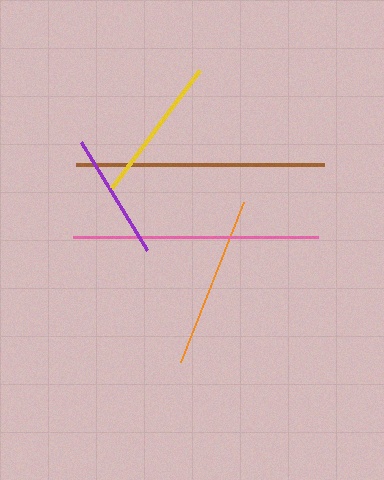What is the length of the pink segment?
The pink segment is approximately 245 pixels long.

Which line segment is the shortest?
The purple line is the shortest at approximately 127 pixels.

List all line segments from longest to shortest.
From longest to shortest: brown, pink, orange, yellow, purple.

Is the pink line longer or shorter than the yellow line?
The pink line is longer than the yellow line.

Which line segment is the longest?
The brown line is the longest at approximately 248 pixels.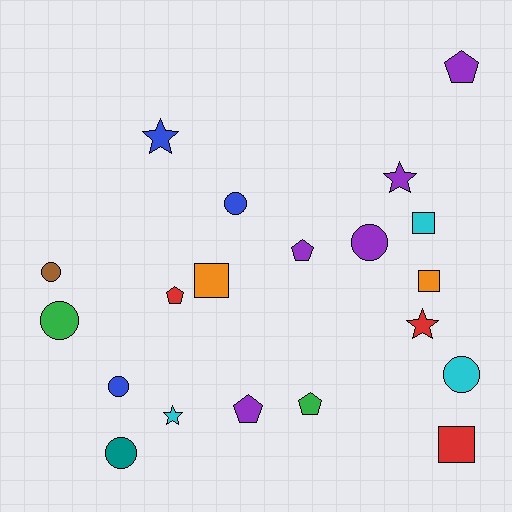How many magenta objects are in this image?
There are no magenta objects.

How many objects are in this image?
There are 20 objects.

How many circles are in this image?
There are 7 circles.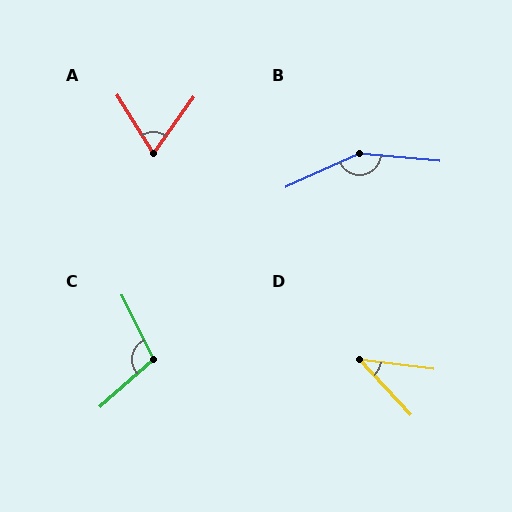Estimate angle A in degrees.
Approximately 68 degrees.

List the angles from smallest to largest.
D (40°), A (68°), C (106°), B (150°).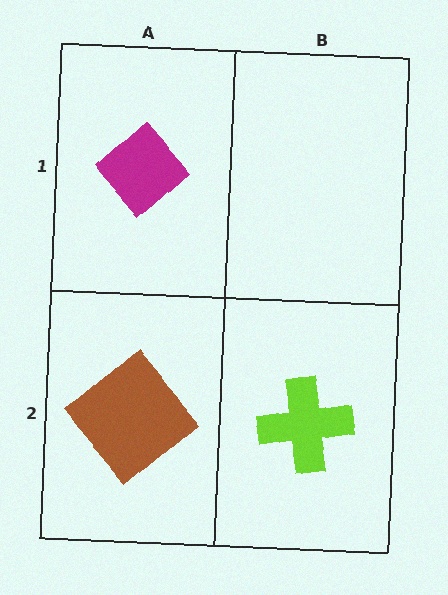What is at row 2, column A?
A brown diamond.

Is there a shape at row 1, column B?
No, that cell is empty.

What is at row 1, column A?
A magenta diamond.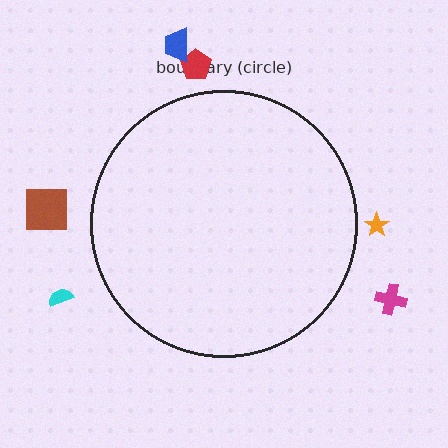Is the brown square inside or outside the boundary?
Outside.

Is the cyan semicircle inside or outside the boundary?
Outside.